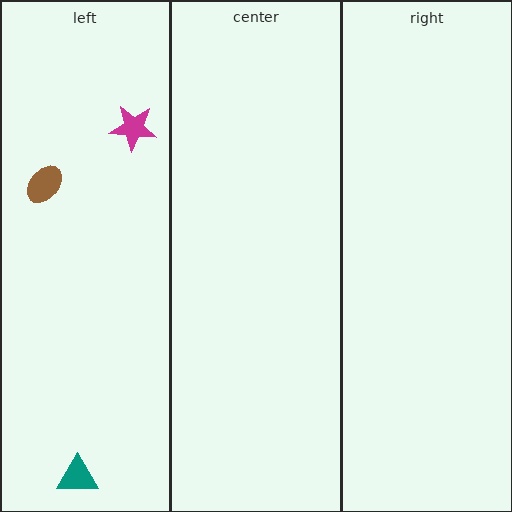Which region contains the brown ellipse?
The left region.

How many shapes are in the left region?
3.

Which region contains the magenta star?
The left region.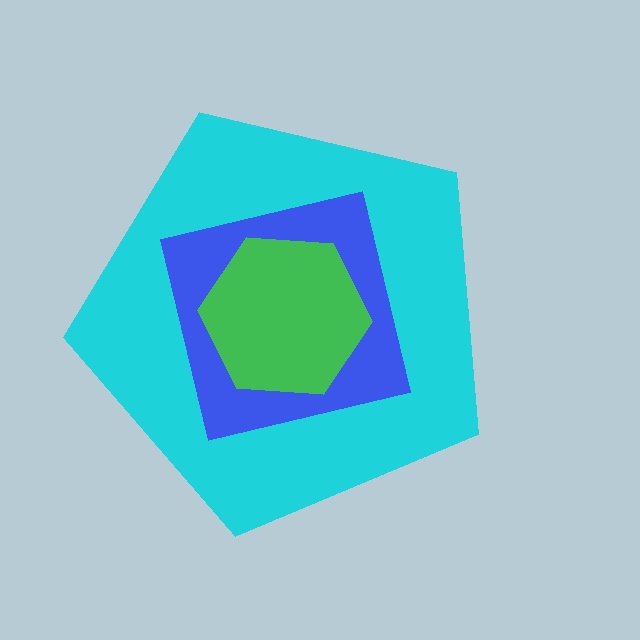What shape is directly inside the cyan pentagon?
The blue square.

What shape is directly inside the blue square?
The green hexagon.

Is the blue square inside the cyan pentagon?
Yes.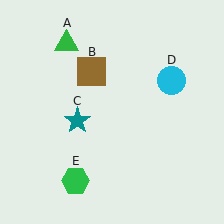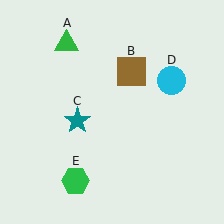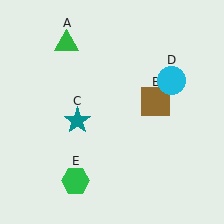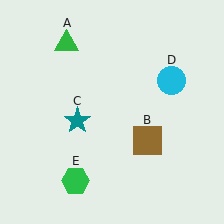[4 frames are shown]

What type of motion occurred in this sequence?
The brown square (object B) rotated clockwise around the center of the scene.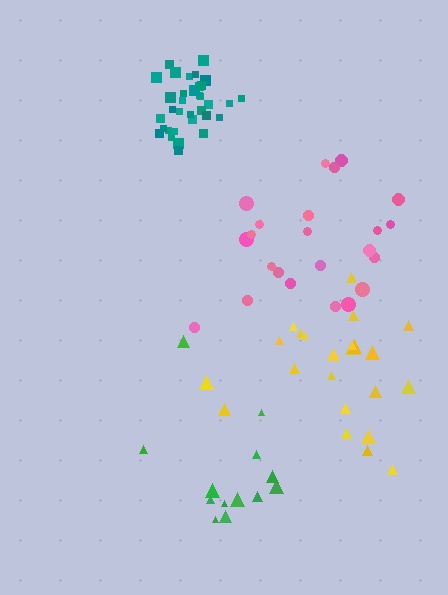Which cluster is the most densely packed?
Teal.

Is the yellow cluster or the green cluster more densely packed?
Green.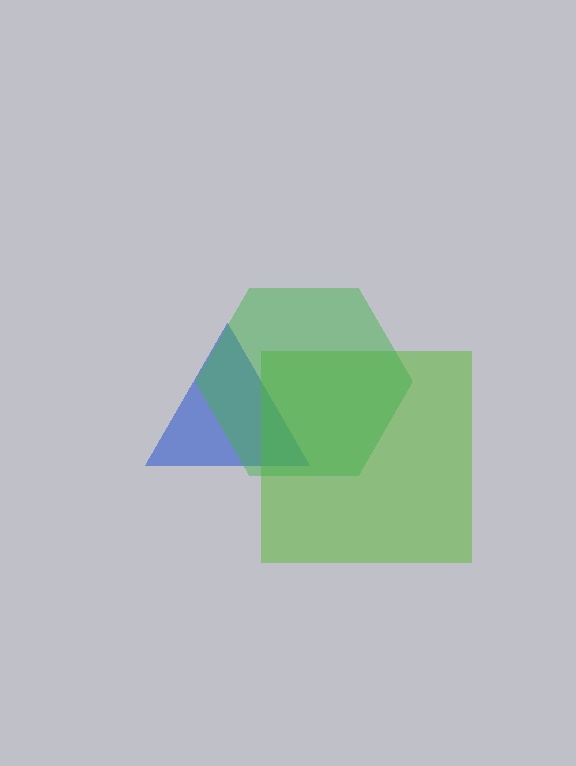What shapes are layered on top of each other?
The layered shapes are: a blue triangle, a lime square, a green hexagon.